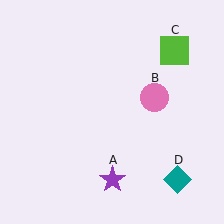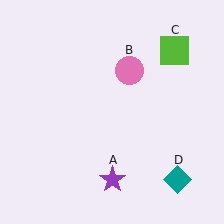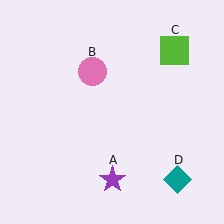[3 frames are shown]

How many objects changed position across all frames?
1 object changed position: pink circle (object B).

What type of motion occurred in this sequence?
The pink circle (object B) rotated counterclockwise around the center of the scene.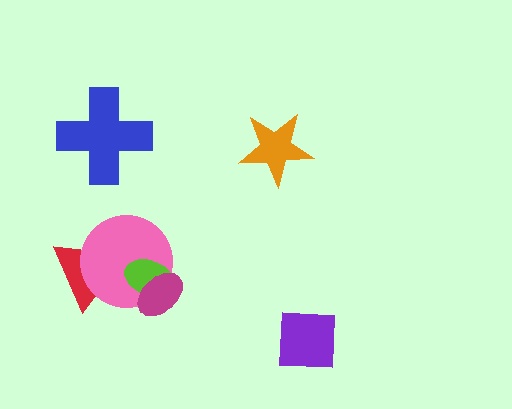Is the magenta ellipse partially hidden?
No, no other shape covers it.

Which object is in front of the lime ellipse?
The magenta ellipse is in front of the lime ellipse.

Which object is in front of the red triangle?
The pink circle is in front of the red triangle.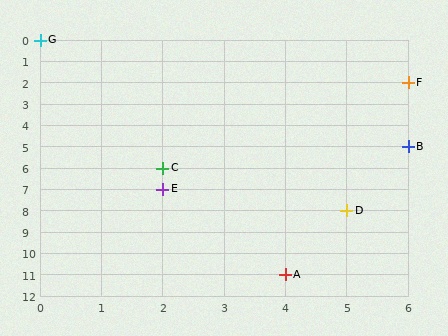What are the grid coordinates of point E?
Point E is at grid coordinates (2, 7).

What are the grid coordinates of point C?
Point C is at grid coordinates (2, 6).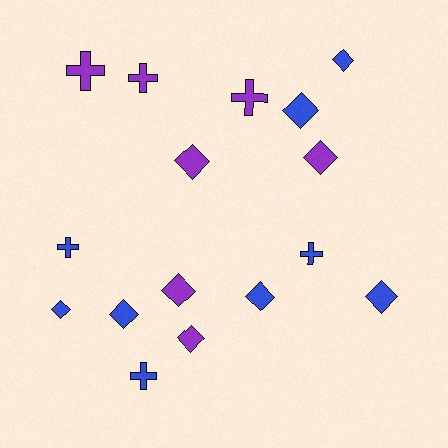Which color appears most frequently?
Blue, with 9 objects.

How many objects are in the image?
There are 16 objects.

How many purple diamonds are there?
There are 4 purple diamonds.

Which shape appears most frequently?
Diamond, with 10 objects.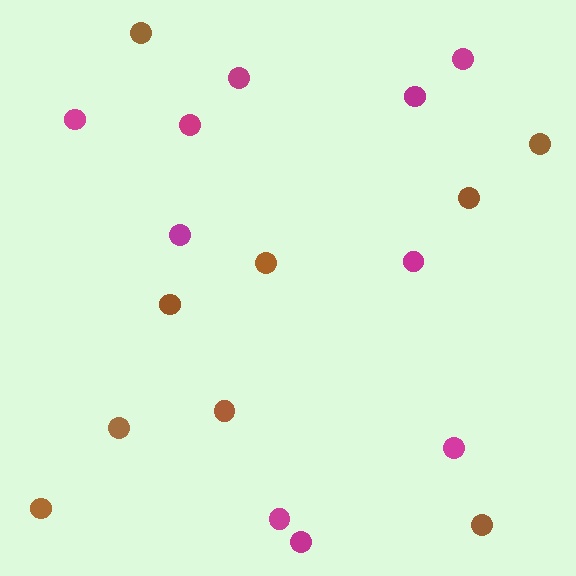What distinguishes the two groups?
There are 2 groups: one group of brown circles (9) and one group of magenta circles (10).